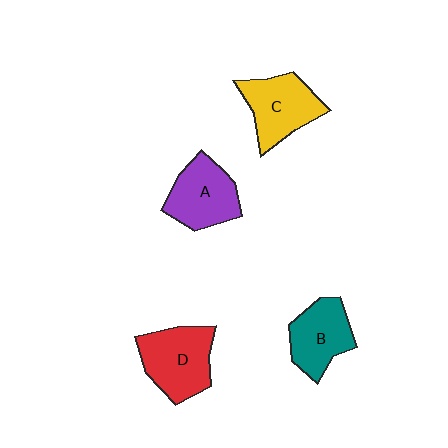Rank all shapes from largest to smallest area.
From largest to smallest: D (red), C (yellow), A (purple), B (teal).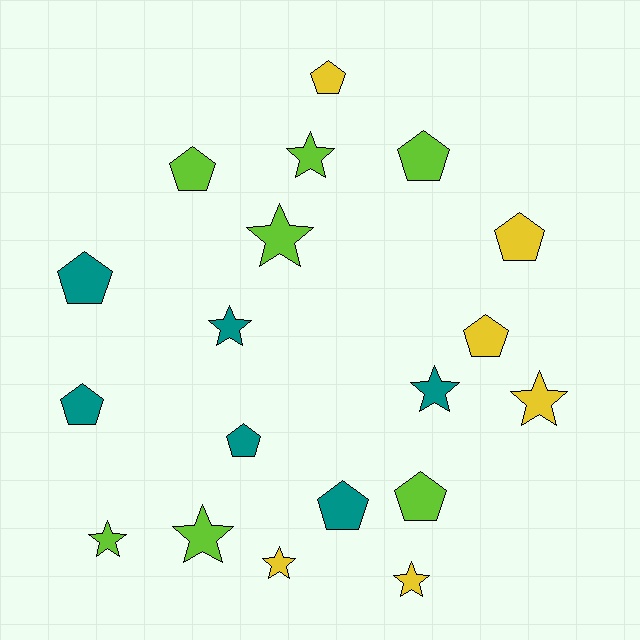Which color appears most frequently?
Lime, with 7 objects.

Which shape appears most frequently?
Pentagon, with 10 objects.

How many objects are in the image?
There are 19 objects.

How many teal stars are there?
There are 2 teal stars.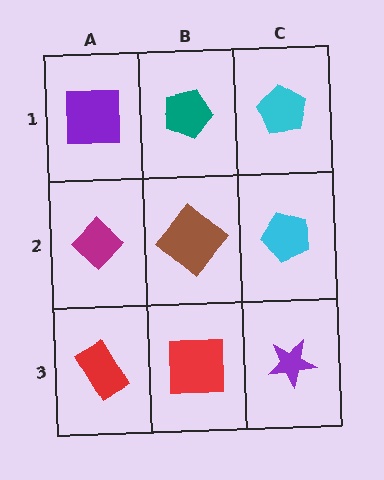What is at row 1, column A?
A purple square.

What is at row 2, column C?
A cyan pentagon.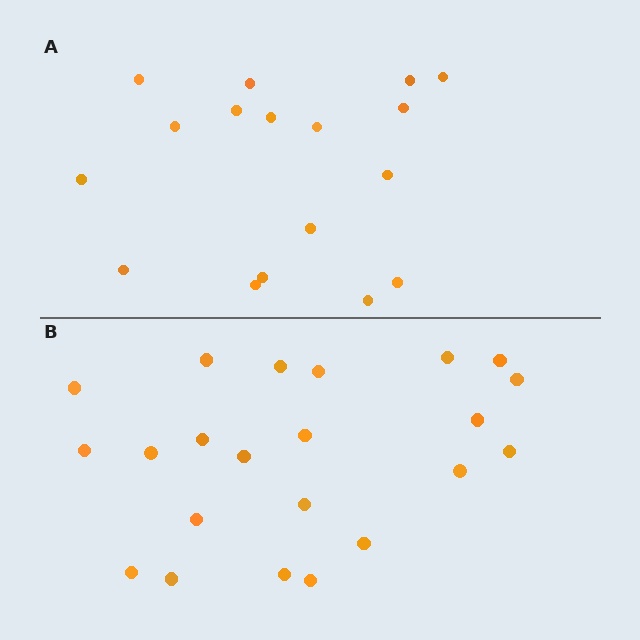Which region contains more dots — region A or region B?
Region B (the bottom region) has more dots.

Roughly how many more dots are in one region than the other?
Region B has about 5 more dots than region A.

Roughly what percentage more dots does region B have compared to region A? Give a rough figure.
About 30% more.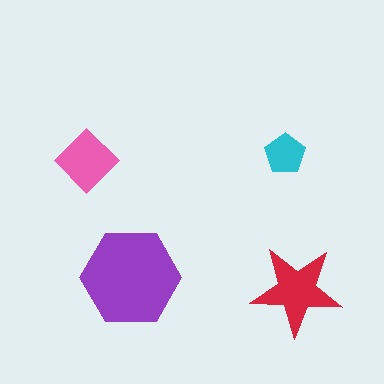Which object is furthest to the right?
The red star is rightmost.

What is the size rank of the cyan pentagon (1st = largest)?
4th.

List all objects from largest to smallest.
The purple hexagon, the red star, the pink diamond, the cyan pentagon.